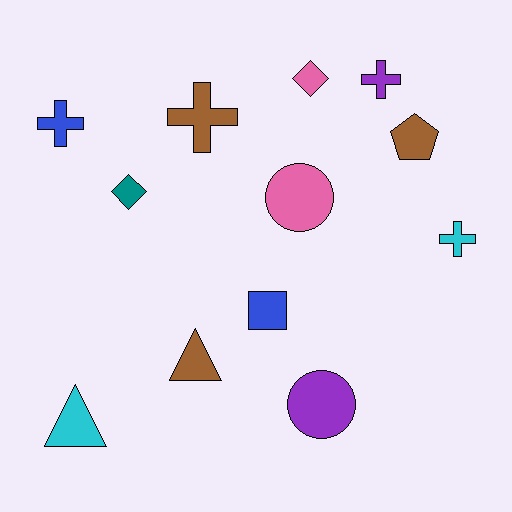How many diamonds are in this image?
There are 2 diamonds.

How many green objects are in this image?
There are no green objects.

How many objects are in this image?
There are 12 objects.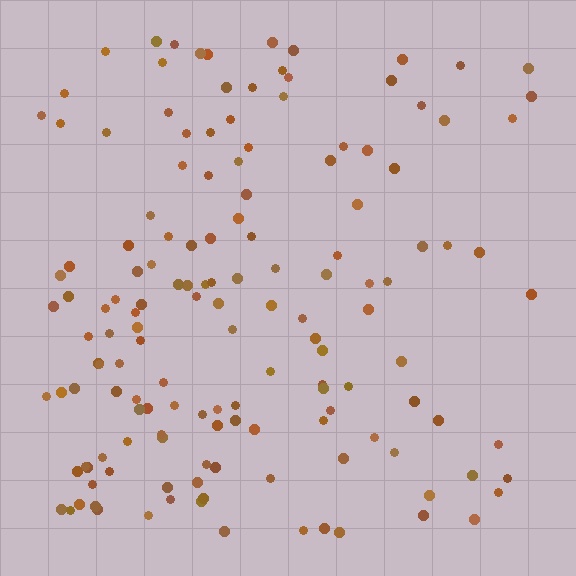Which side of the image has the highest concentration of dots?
The left.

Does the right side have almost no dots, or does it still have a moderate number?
Still a moderate number, just noticeably fewer than the left.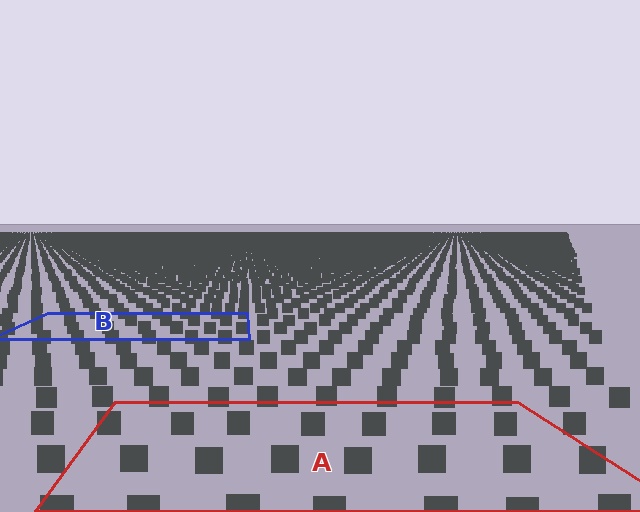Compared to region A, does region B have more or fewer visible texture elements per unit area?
Region B has more texture elements per unit area — they are packed more densely because it is farther away.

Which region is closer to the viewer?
Region A is closer. The texture elements there are larger and more spread out.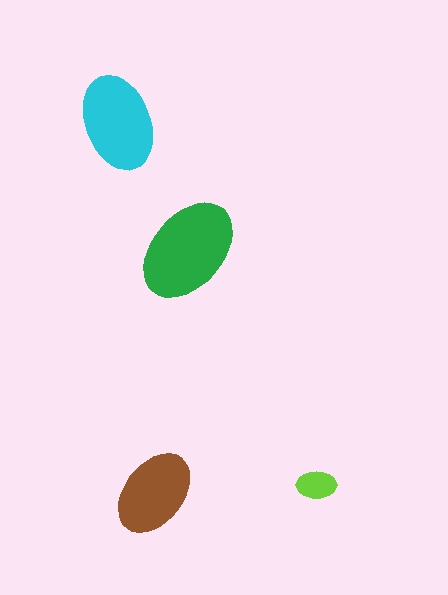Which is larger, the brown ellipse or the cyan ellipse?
The cyan one.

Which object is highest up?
The cyan ellipse is topmost.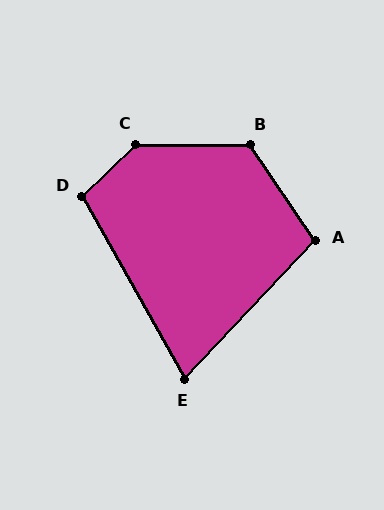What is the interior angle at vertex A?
Approximately 102 degrees (obtuse).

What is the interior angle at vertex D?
Approximately 105 degrees (obtuse).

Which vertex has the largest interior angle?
C, at approximately 135 degrees.